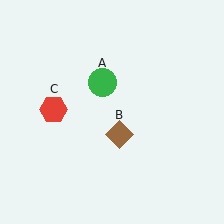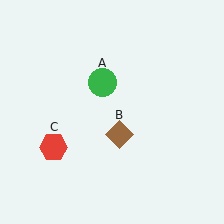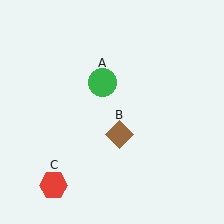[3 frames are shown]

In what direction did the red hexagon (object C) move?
The red hexagon (object C) moved down.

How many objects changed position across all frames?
1 object changed position: red hexagon (object C).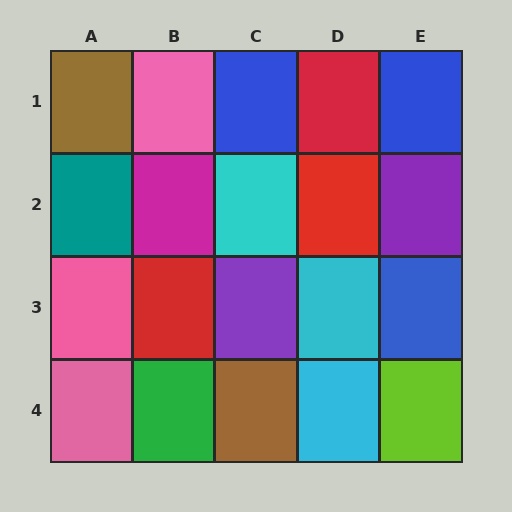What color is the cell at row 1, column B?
Pink.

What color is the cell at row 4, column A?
Pink.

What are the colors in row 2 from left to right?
Teal, magenta, cyan, red, purple.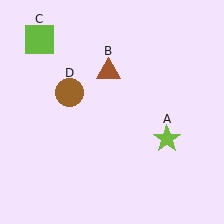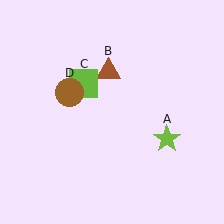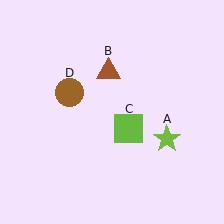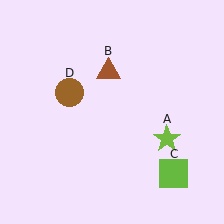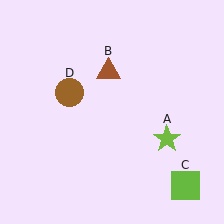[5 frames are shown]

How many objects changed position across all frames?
1 object changed position: lime square (object C).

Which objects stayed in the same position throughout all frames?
Lime star (object A) and brown triangle (object B) and brown circle (object D) remained stationary.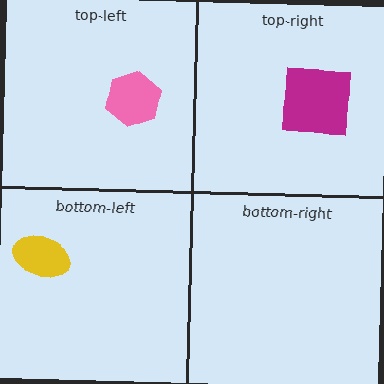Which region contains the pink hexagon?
The top-left region.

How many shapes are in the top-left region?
1.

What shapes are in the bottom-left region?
The yellow ellipse.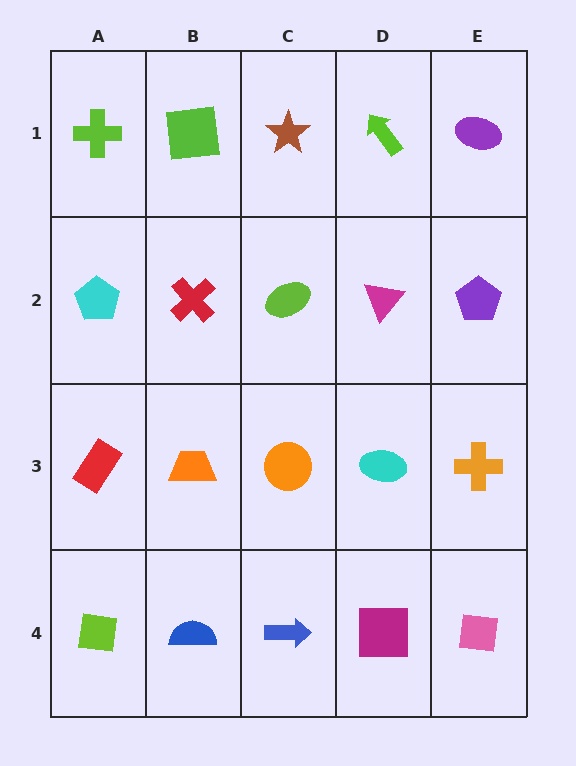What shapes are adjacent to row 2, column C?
A brown star (row 1, column C), an orange circle (row 3, column C), a red cross (row 2, column B), a magenta triangle (row 2, column D).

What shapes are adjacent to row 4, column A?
A red rectangle (row 3, column A), a blue semicircle (row 4, column B).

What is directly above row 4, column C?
An orange circle.